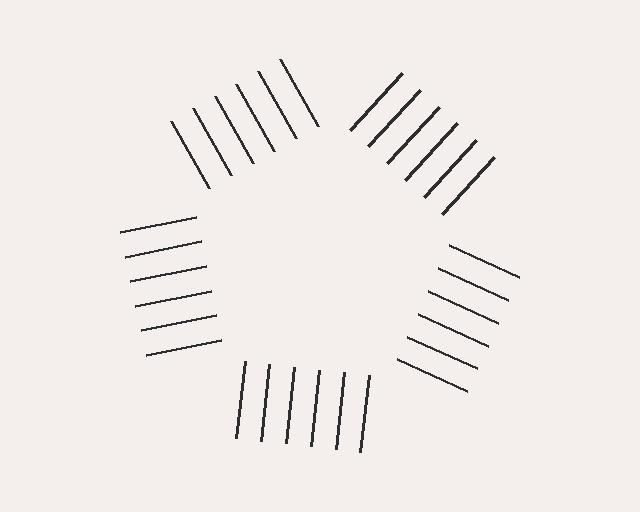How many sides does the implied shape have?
5 sides — the line-ends trace a pentagon.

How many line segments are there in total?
30 — 6 along each of the 5 edges.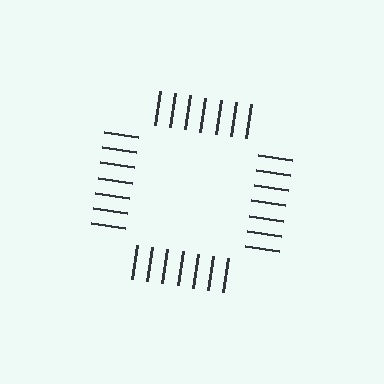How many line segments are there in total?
28 — 7 along each of the 4 edges.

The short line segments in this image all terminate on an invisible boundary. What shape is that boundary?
An illusory square — the line segments terminate on its edges but no continuous stroke is drawn.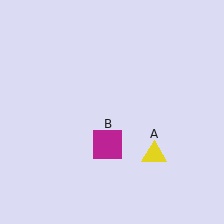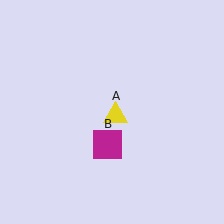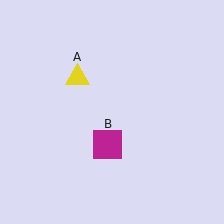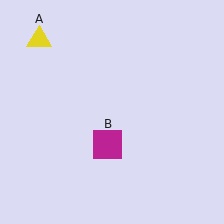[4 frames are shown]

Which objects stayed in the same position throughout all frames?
Magenta square (object B) remained stationary.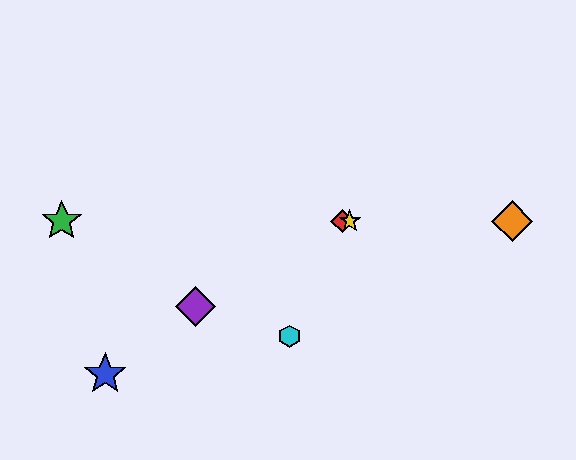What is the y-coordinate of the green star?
The green star is at y≈221.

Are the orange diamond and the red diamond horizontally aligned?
Yes, both are at y≈221.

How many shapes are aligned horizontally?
4 shapes (the red diamond, the green star, the yellow star, the orange diamond) are aligned horizontally.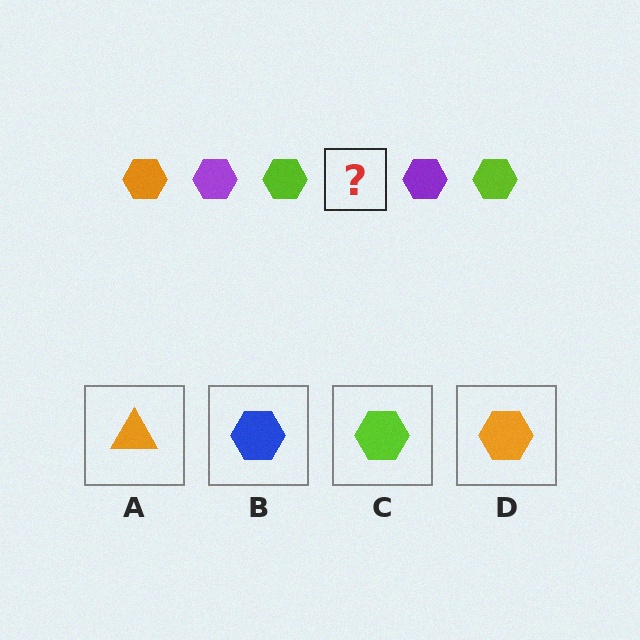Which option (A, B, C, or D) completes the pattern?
D.